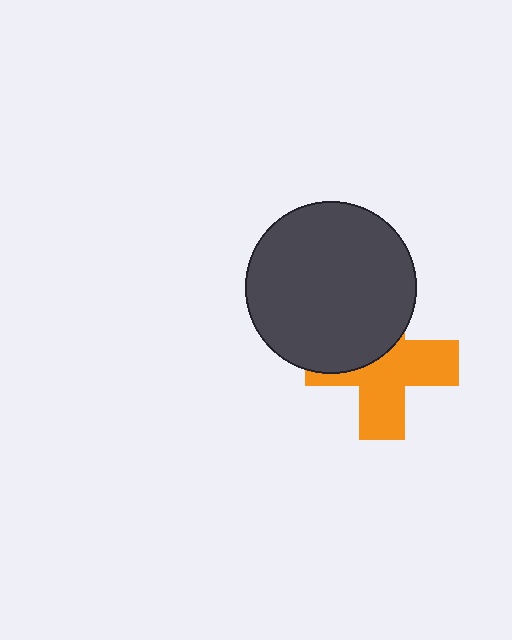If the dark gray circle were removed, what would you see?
You would see the complete orange cross.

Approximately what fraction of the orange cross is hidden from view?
Roughly 41% of the orange cross is hidden behind the dark gray circle.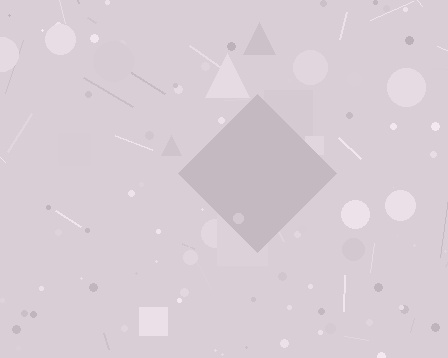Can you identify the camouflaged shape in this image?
The camouflaged shape is a diamond.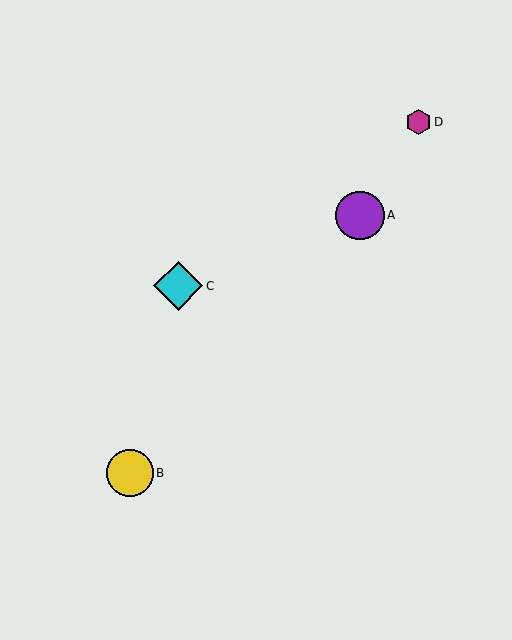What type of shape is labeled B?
Shape B is a yellow circle.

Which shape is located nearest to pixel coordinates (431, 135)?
The magenta hexagon (labeled D) at (419, 122) is nearest to that location.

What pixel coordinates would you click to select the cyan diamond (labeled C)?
Click at (178, 286) to select the cyan diamond C.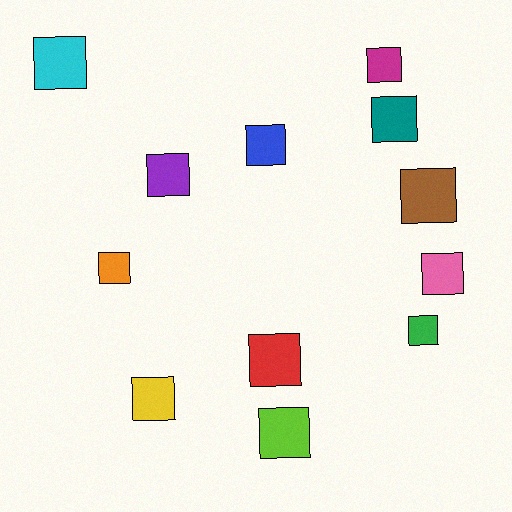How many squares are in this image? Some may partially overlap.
There are 12 squares.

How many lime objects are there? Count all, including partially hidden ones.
There is 1 lime object.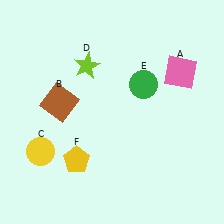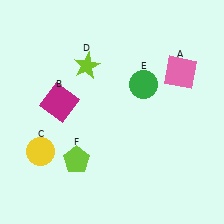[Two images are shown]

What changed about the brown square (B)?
In Image 1, B is brown. In Image 2, it changed to magenta.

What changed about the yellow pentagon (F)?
In Image 1, F is yellow. In Image 2, it changed to lime.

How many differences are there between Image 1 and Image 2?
There are 2 differences between the two images.